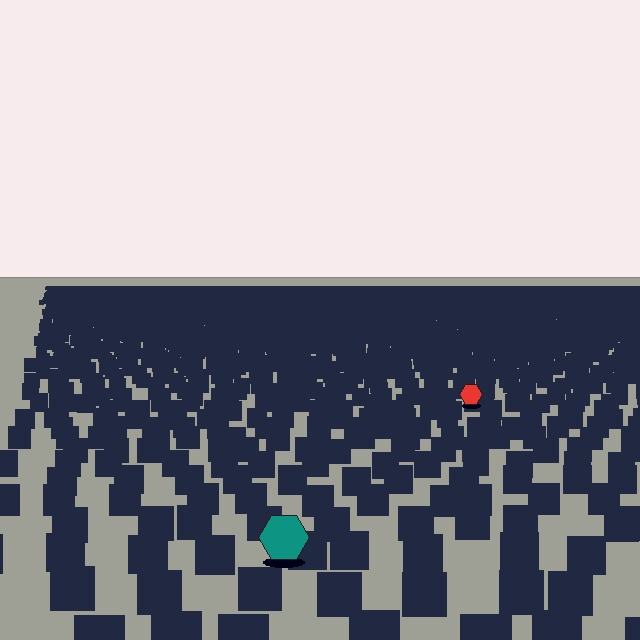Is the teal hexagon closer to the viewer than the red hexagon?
Yes. The teal hexagon is closer — you can tell from the texture gradient: the ground texture is coarser near it.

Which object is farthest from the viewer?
The red hexagon is farthest from the viewer. It appears smaller and the ground texture around it is denser.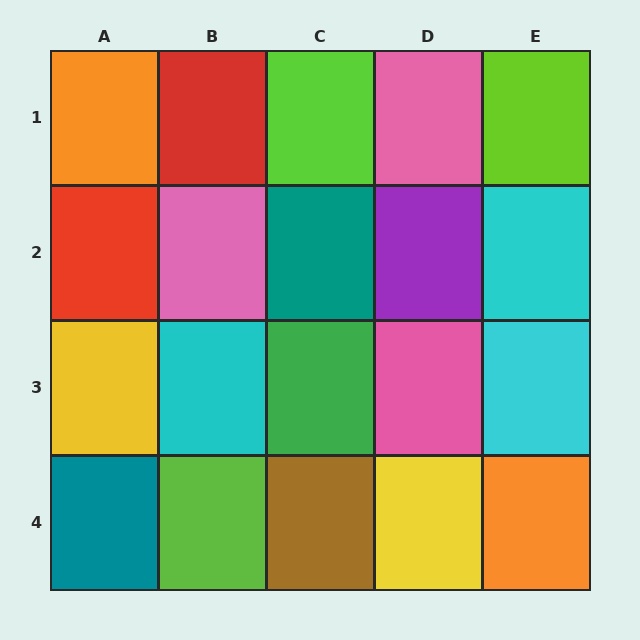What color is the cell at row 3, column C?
Green.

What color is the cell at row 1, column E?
Lime.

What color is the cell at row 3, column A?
Yellow.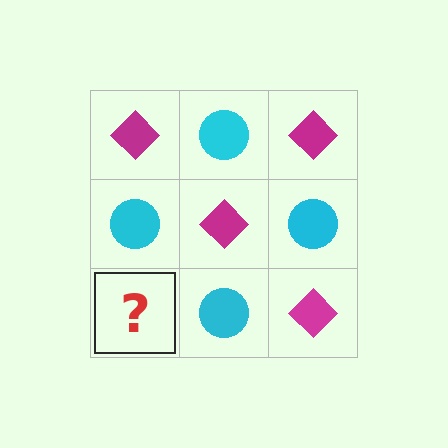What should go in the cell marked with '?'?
The missing cell should contain a magenta diamond.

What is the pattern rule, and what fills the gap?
The rule is that it alternates magenta diamond and cyan circle in a checkerboard pattern. The gap should be filled with a magenta diamond.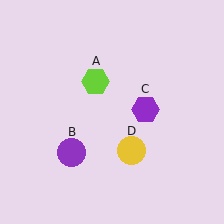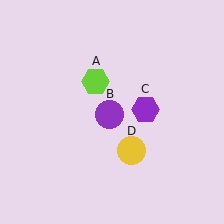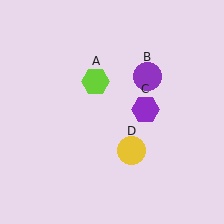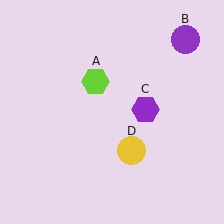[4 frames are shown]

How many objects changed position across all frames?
1 object changed position: purple circle (object B).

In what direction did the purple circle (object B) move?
The purple circle (object B) moved up and to the right.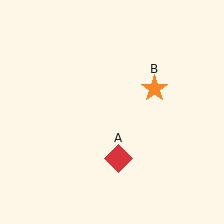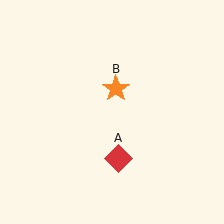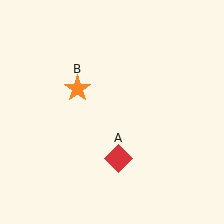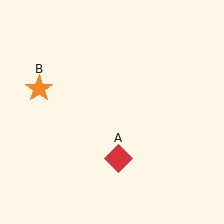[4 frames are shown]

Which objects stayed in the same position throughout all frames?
Red diamond (object A) remained stationary.